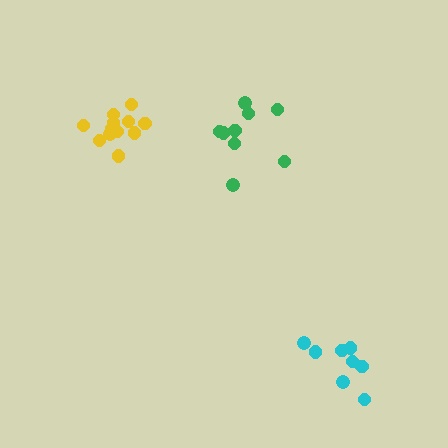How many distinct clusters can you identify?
There are 3 distinct clusters.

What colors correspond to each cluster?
The clusters are colored: yellow, green, cyan.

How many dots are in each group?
Group 1: 12 dots, Group 2: 9 dots, Group 3: 8 dots (29 total).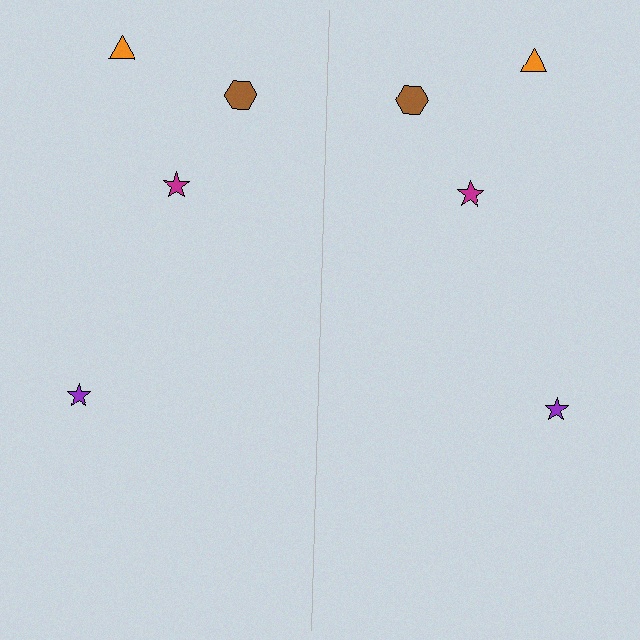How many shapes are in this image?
There are 8 shapes in this image.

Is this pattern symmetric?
Yes, this pattern has bilateral (reflection) symmetry.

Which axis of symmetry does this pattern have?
The pattern has a vertical axis of symmetry running through the center of the image.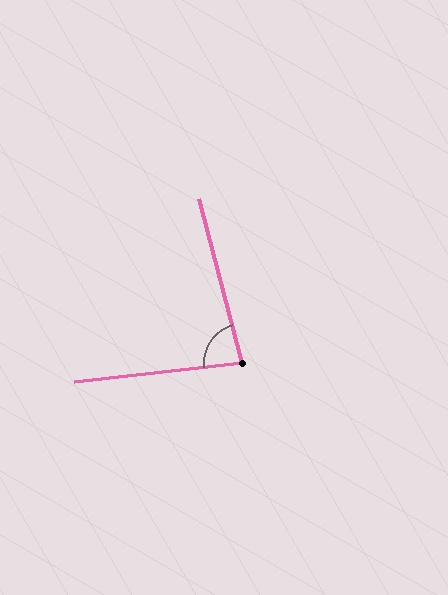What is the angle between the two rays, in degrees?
Approximately 82 degrees.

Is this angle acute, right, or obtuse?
It is acute.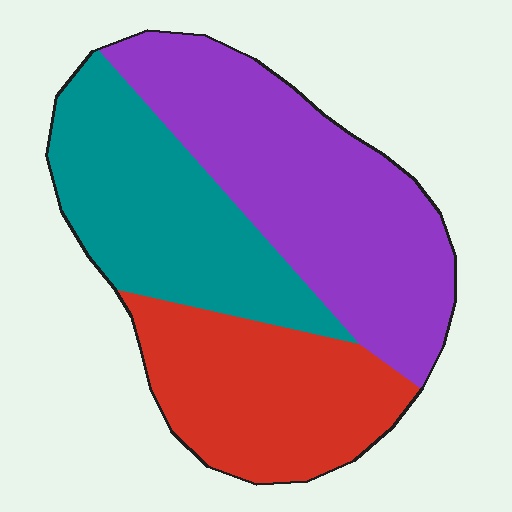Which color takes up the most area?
Purple, at roughly 40%.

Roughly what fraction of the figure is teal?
Teal covers around 30% of the figure.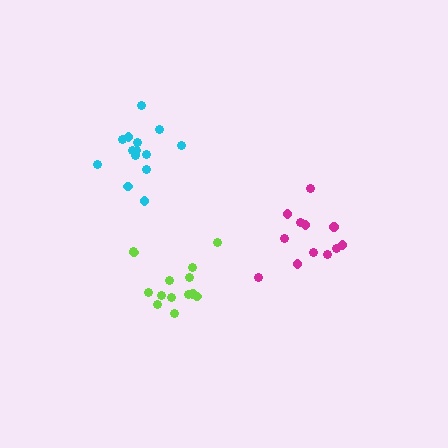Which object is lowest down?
The lime cluster is bottommost.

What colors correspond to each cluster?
The clusters are colored: magenta, cyan, lime.